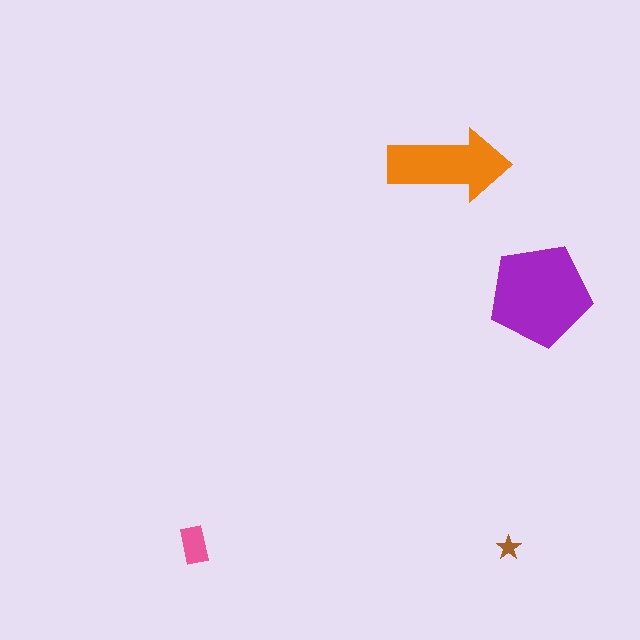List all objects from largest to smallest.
The purple pentagon, the orange arrow, the pink rectangle, the brown star.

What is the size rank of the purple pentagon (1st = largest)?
1st.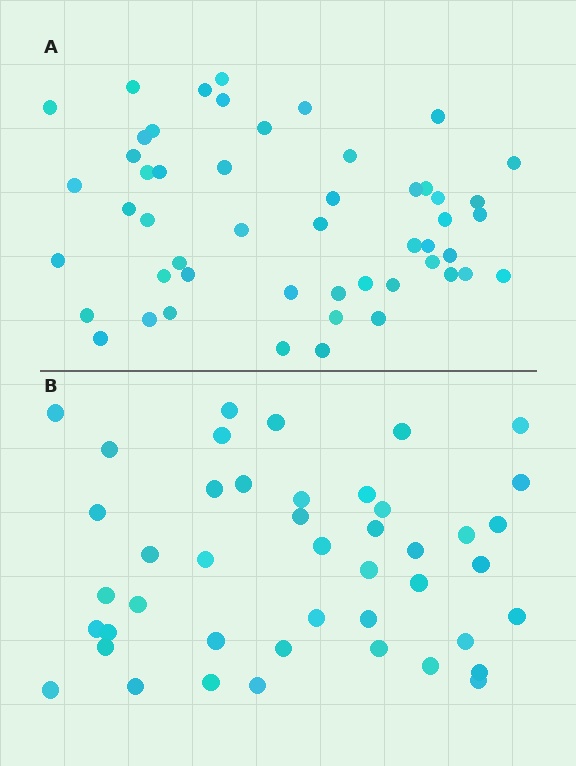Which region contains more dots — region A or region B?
Region A (the top region) has more dots.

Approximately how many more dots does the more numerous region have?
Region A has roughly 8 or so more dots than region B.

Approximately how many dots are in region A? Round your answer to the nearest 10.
About 50 dots. (The exact count is 51, which rounds to 50.)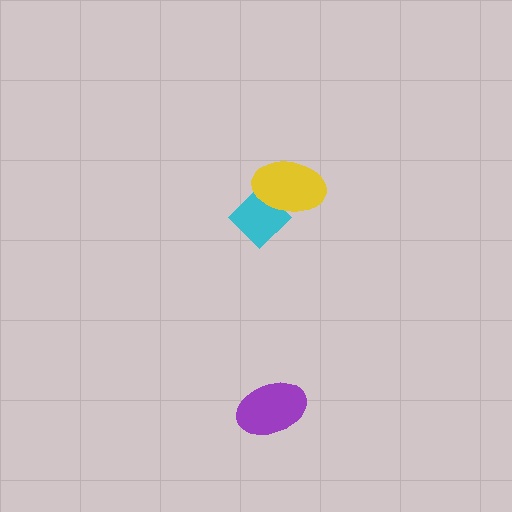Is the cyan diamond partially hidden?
Yes, it is partially covered by another shape.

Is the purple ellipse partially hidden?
No, no other shape covers it.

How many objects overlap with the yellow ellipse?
1 object overlaps with the yellow ellipse.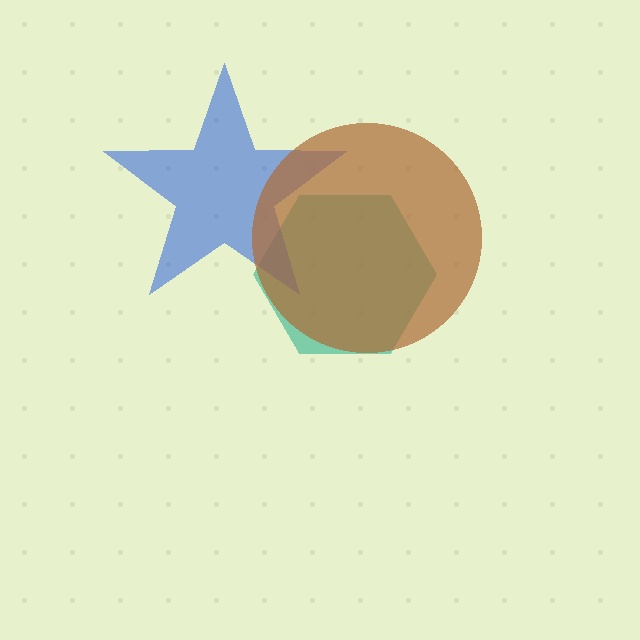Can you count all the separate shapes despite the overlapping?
Yes, there are 3 separate shapes.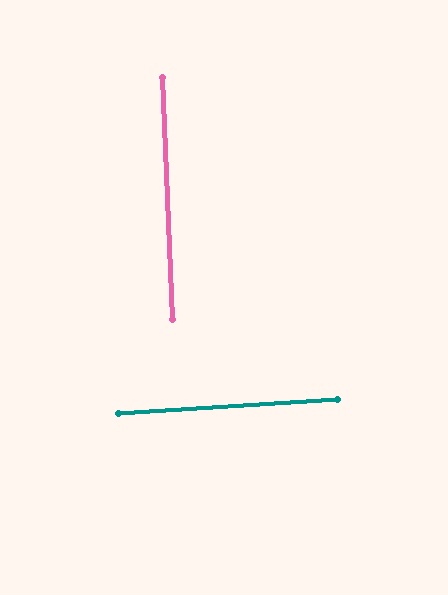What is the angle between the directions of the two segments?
Approximately 89 degrees.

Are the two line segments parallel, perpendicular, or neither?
Perpendicular — they meet at approximately 89°.